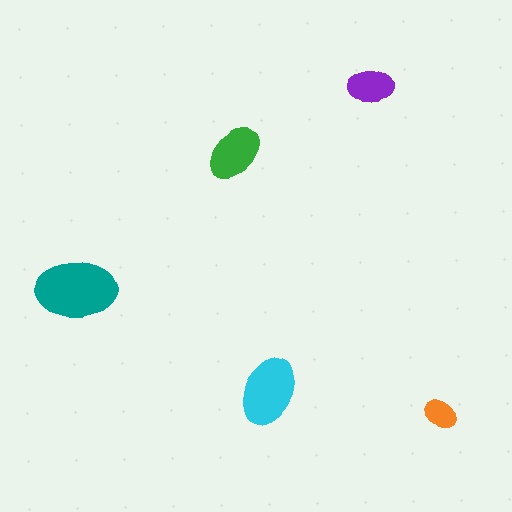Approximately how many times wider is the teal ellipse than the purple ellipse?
About 2 times wider.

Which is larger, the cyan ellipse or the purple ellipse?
The cyan one.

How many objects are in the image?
There are 5 objects in the image.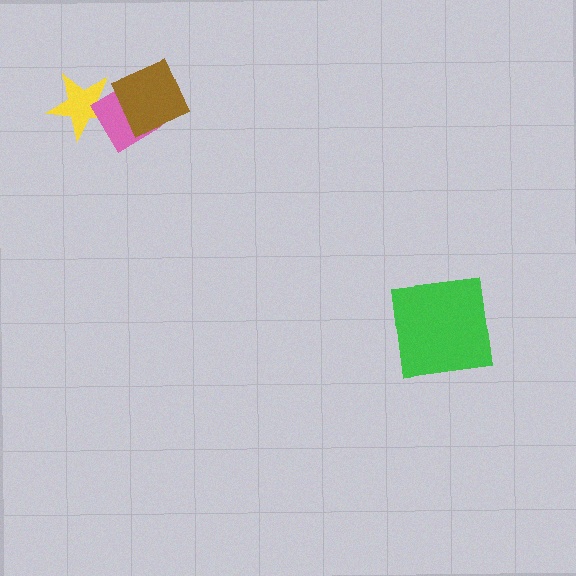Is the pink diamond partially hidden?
Yes, it is partially covered by another shape.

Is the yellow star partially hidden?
Yes, it is partially covered by another shape.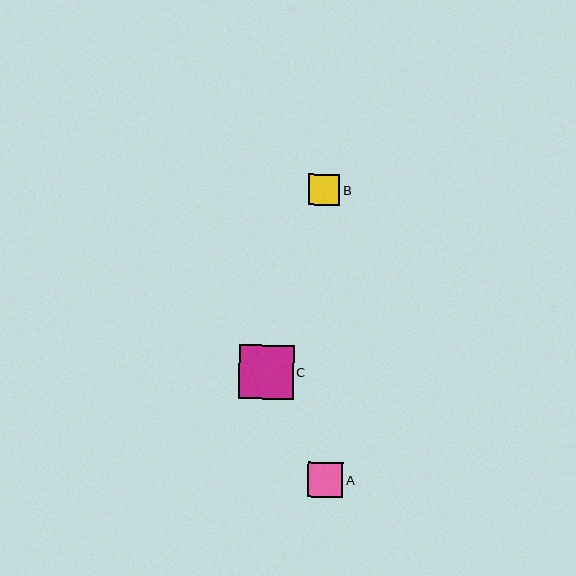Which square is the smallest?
Square B is the smallest with a size of approximately 32 pixels.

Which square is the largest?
Square C is the largest with a size of approximately 54 pixels.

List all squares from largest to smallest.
From largest to smallest: C, A, B.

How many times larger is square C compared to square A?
Square C is approximately 1.5 times the size of square A.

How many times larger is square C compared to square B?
Square C is approximately 1.7 times the size of square B.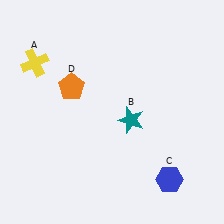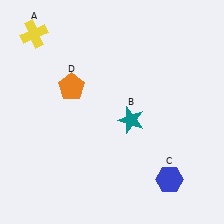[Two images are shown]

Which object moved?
The yellow cross (A) moved up.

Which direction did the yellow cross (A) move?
The yellow cross (A) moved up.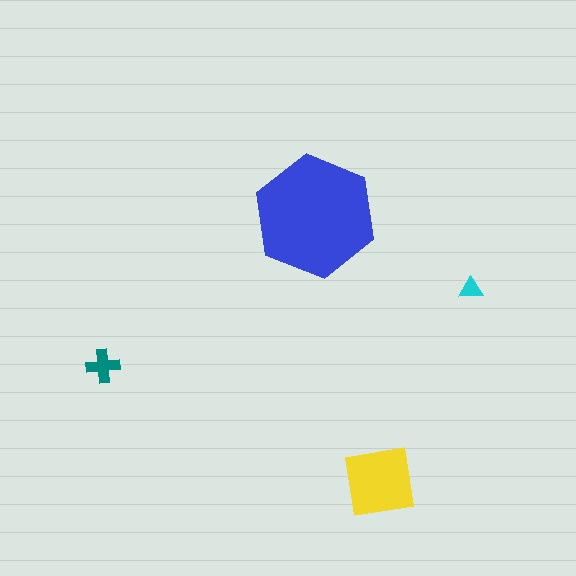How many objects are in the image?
There are 4 objects in the image.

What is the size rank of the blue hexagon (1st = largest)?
1st.